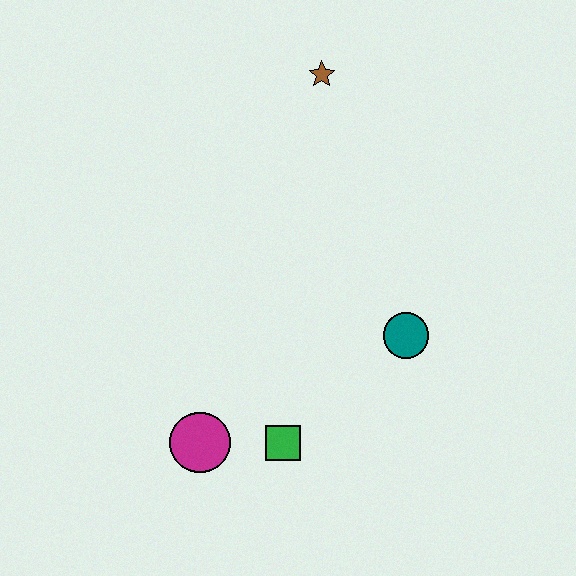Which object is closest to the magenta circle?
The green square is closest to the magenta circle.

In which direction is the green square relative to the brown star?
The green square is below the brown star.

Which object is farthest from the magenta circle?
The brown star is farthest from the magenta circle.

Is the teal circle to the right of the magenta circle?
Yes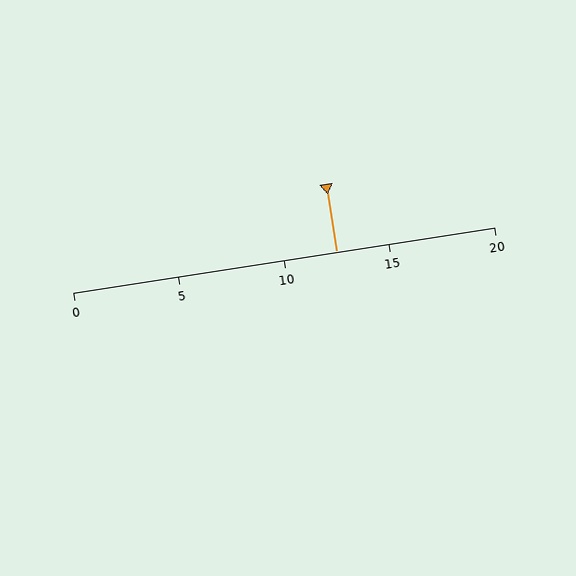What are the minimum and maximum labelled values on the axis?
The axis runs from 0 to 20.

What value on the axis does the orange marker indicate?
The marker indicates approximately 12.5.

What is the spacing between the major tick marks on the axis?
The major ticks are spaced 5 apart.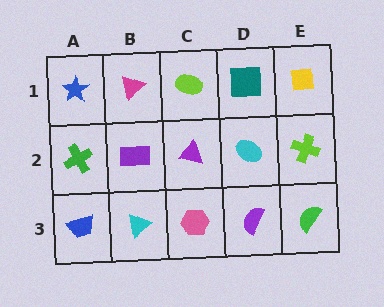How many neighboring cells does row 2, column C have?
4.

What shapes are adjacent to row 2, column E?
A yellow square (row 1, column E), a green semicircle (row 3, column E), a cyan ellipse (row 2, column D).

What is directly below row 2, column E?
A green semicircle.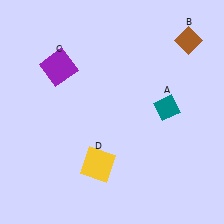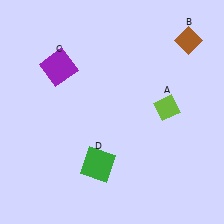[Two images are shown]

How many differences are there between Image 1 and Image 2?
There are 2 differences between the two images.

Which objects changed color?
A changed from teal to lime. D changed from yellow to green.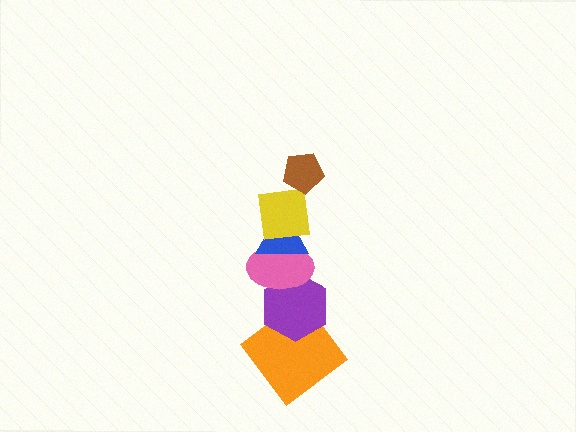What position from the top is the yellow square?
The yellow square is 2nd from the top.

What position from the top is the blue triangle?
The blue triangle is 3rd from the top.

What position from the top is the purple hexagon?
The purple hexagon is 5th from the top.